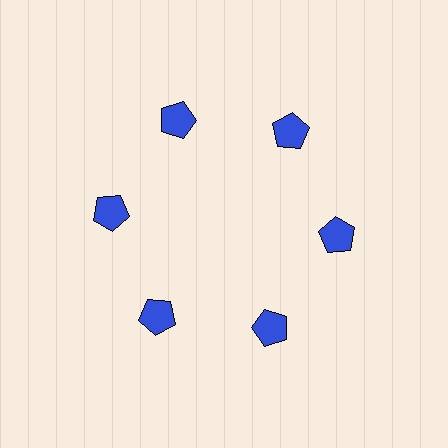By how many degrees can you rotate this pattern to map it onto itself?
The pattern maps onto itself every 60 degrees of rotation.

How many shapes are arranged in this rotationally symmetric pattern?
There are 6 shapes, arranged in 6 groups of 1.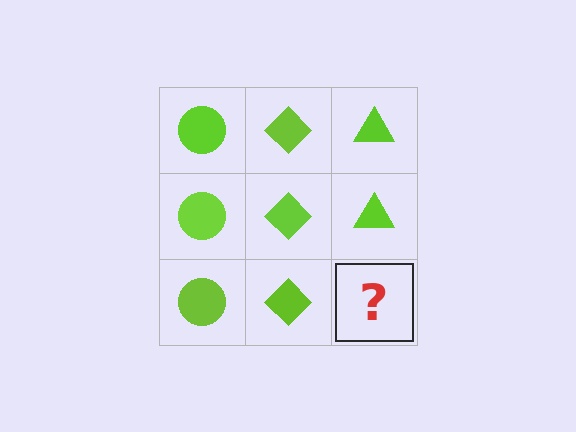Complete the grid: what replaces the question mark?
The question mark should be replaced with a lime triangle.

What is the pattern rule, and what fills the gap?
The rule is that each column has a consistent shape. The gap should be filled with a lime triangle.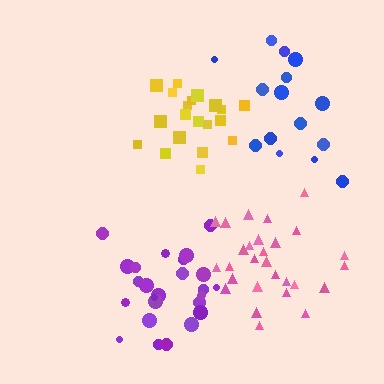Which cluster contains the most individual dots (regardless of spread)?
Pink (28).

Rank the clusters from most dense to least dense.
purple, pink, yellow, blue.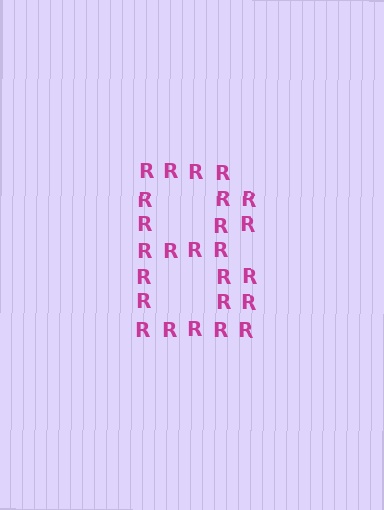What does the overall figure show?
The overall figure shows the letter B.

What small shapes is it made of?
It is made of small letter R's.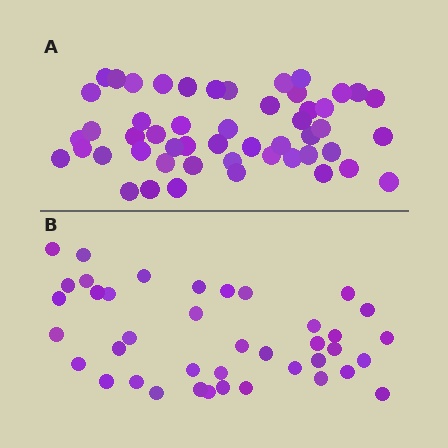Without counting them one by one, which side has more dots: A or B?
Region A (the top region) has more dots.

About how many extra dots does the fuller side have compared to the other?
Region A has roughly 12 or so more dots than region B.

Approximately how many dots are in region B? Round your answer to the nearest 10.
About 40 dots.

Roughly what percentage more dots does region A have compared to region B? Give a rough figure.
About 30% more.